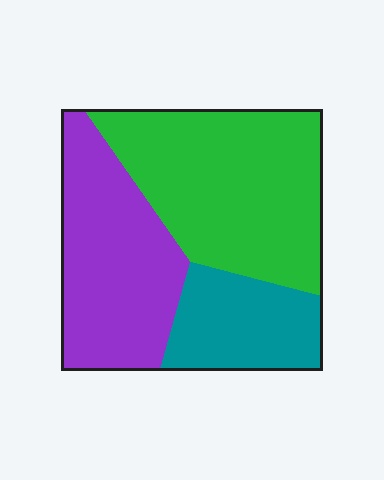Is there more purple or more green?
Green.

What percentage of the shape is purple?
Purple covers around 35% of the shape.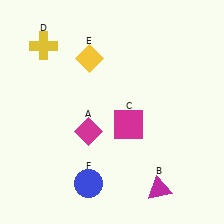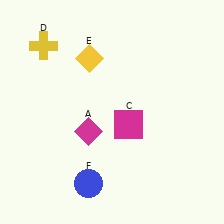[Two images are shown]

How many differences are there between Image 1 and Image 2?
There is 1 difference between the two images.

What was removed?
The magenta triangle (B) was removed in Image 2.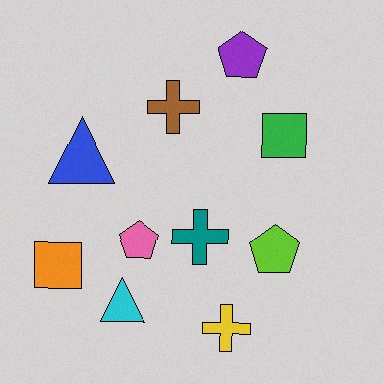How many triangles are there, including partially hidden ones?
There are 2 triangles.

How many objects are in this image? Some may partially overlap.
There are 10 objects.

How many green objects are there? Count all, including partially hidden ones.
There is 1 green object.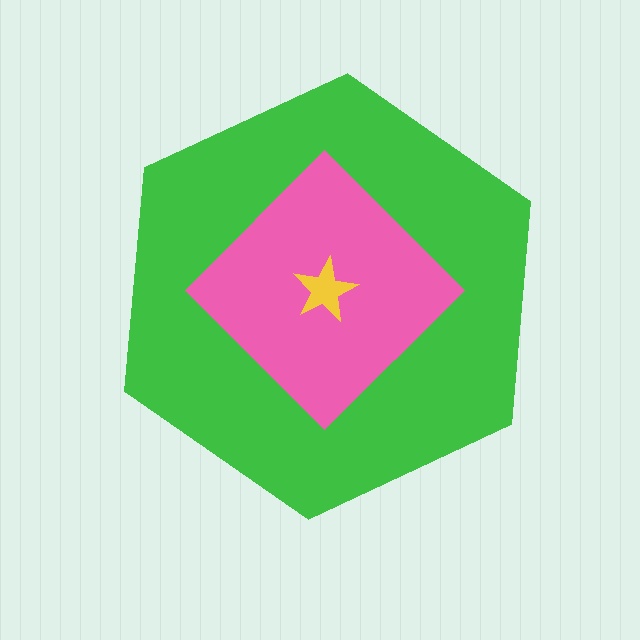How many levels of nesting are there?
3.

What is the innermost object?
The yellow star.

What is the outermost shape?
The green hexagon.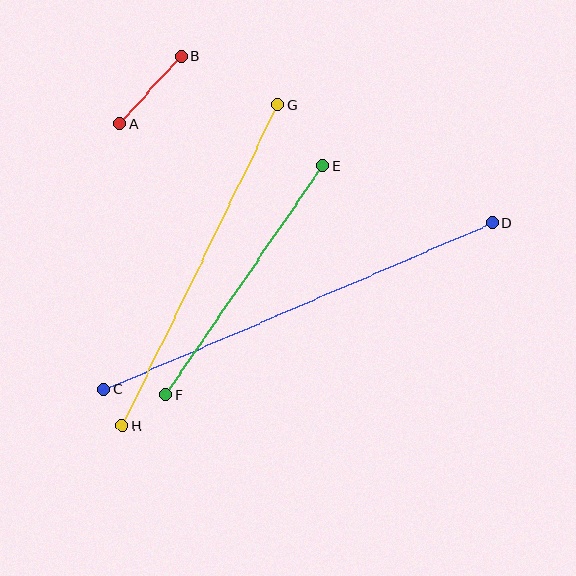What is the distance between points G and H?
The distance is approximately 356 pixels.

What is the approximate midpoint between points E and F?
The midpoint is at approximately (244, 281) pixels.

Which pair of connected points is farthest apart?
Points C and D are farthest apart.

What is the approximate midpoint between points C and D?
The midpoint is at approximately (298, 306) pixels.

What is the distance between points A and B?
The distance is approximately 91 pixels.